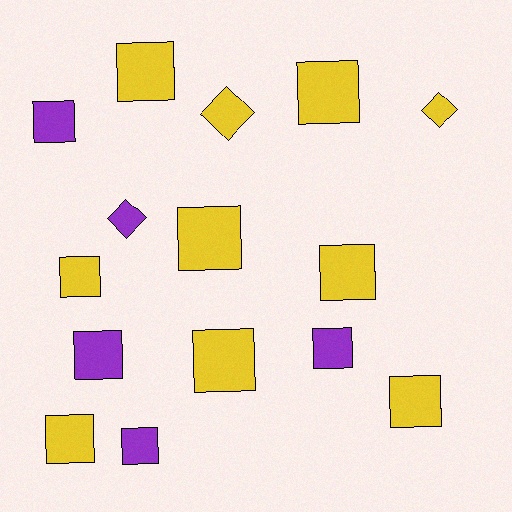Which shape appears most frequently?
Square, with 12 objects.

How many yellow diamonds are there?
There are 2 yellow diamonds.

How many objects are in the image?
There are 15 objects.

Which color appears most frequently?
Yellow, with 10 objects.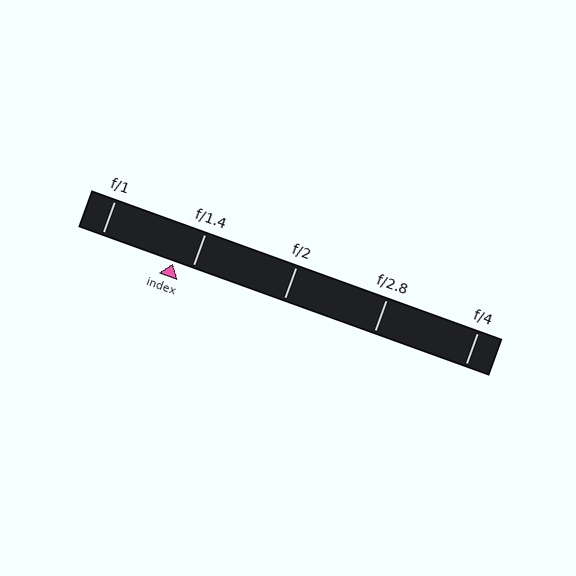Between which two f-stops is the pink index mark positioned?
The index mark is between f/1 and f/1.4.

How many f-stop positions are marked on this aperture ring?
There are 5 f-stop positions marked.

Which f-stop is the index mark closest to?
The index mark is closest to f/1.4.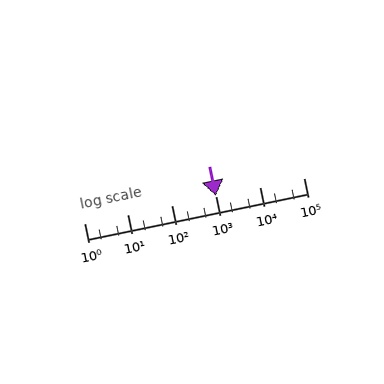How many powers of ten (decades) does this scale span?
The scale spans 5 decades, from 1 to 100000.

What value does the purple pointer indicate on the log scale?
The pointer indicates approximately 1000.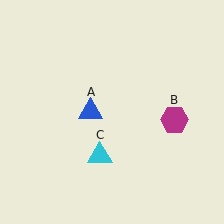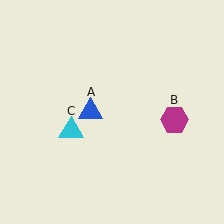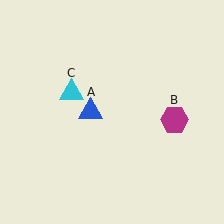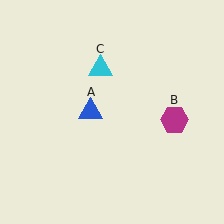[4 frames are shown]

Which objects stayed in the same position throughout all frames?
Blue triangle (object A) and magenta hexagon (object B) remained stationary.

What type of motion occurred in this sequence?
The cyan triangle (object C) rotated clockwise around the center of the scene.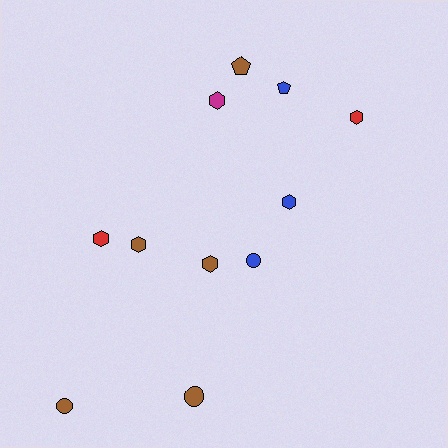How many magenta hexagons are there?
There is 1 magenta hexagon.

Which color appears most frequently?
Brown, with 5 objects.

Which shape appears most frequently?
Hexagon, with 6 objects.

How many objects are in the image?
There are 11 objects.